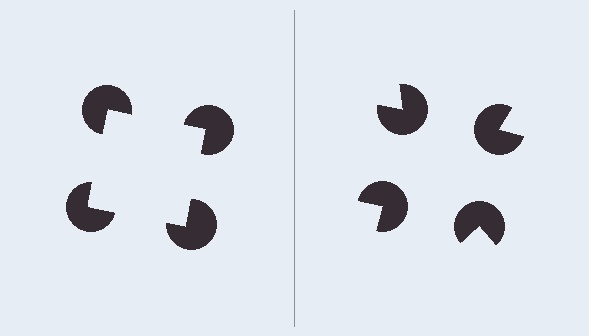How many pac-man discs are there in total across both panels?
8 — 4 on each side.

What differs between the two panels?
The pac-man discs are positioned identically on both sides; only the wedge orientations differ. On the left they align to a square; on the right they are misaligned.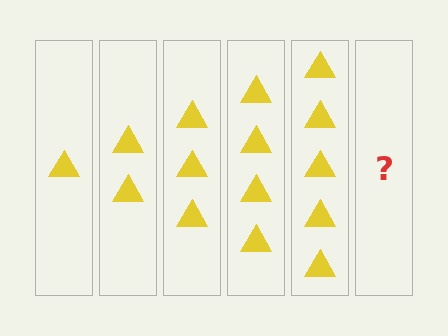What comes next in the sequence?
The next element should be 6 triangles.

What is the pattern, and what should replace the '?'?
The pattern is that each step adds one more triangle. The '?' should be 6 triangles.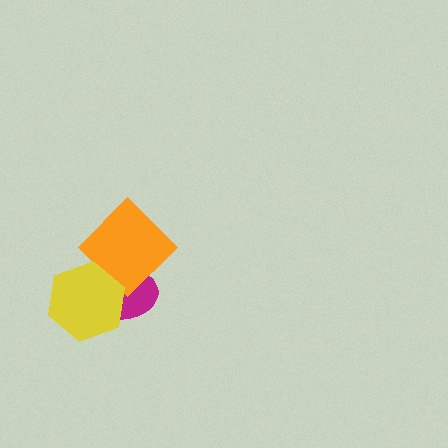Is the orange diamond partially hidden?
Yes, it is partially covered by another shape.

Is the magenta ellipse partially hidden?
Yes, it is partially covered by another shape.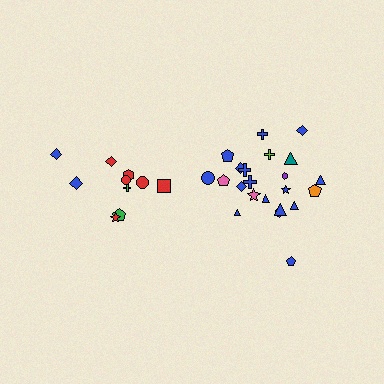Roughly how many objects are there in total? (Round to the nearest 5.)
Roughly 30 objects in total.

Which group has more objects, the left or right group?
The right group.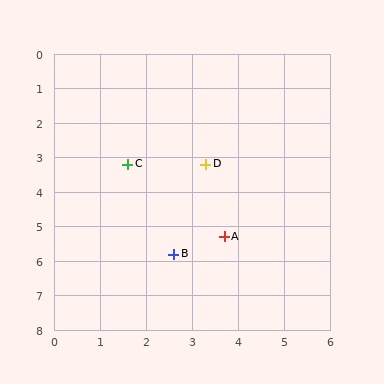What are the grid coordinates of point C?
Point C is at approximately (1.6, 3.2).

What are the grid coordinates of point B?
Point B is at approximately (2.6, 5.8).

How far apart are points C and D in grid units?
Points C and D are about 1.7 grid units apart.